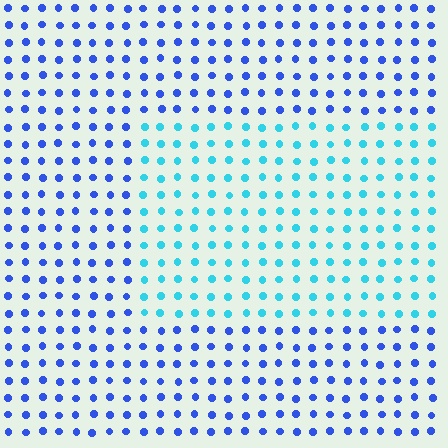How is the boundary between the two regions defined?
The boundary is defined purely by a slight shift in hue (about 42 degrees). Spacing, size, and orientation are identical on both sides.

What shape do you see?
I see a rectangle.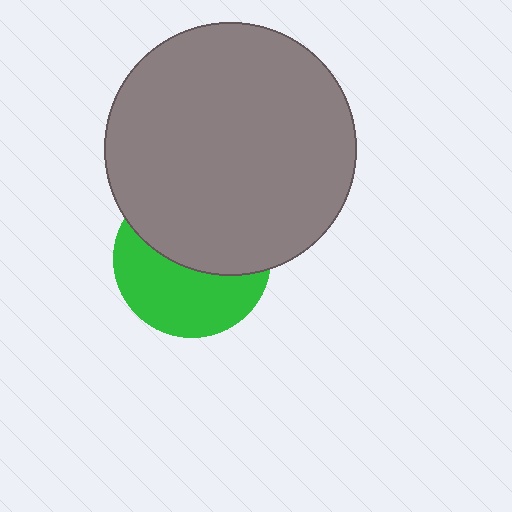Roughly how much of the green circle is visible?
About half of it is visible (roughly 49%).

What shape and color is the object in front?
The object in front is a gray circle.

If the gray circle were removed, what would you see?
You would see the complete green circle.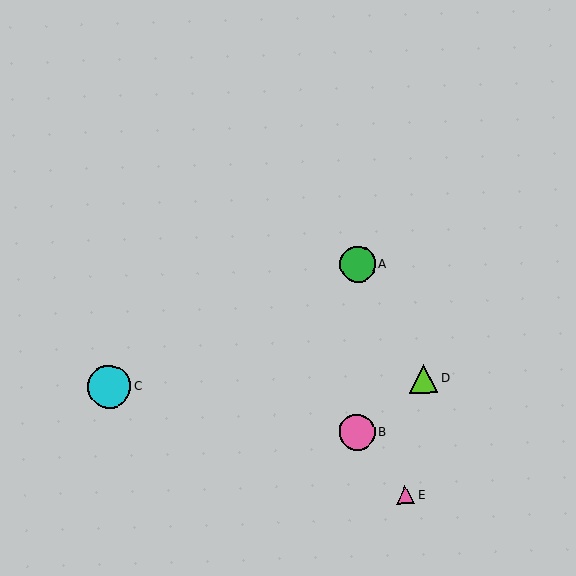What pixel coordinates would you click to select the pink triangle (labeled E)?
Click at (405, 495) to select the pink triangle E.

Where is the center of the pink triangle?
The center of the pink triangle is at (405, 495).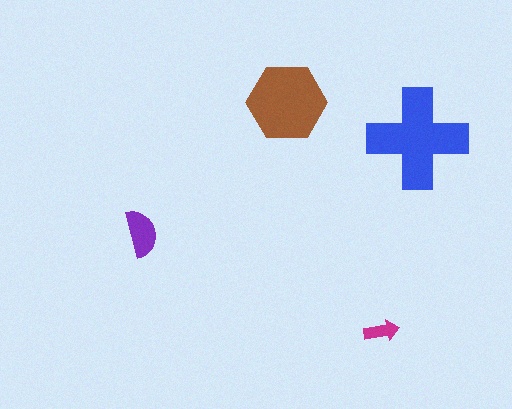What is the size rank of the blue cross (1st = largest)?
1st.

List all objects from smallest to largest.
The magenta arrow, the purple semicircle, the brown hexagon, the blue cross.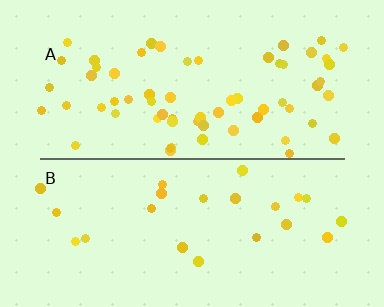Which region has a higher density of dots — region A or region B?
A (the top).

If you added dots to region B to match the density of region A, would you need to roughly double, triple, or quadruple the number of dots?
Approximately triple.